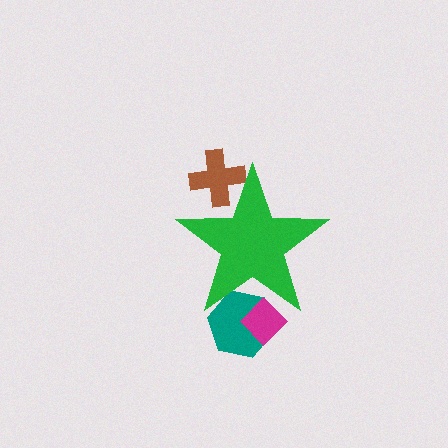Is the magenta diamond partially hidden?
Yes, the magenta diamond is partially hidden behind the green star.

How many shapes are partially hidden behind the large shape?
3 shapes are partially hidden.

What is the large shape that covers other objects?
A green star.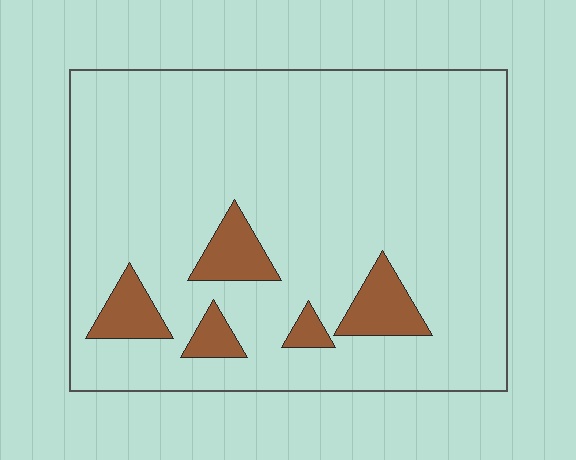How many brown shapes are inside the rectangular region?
5.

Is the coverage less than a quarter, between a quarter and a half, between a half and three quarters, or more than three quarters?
Less than a quarter.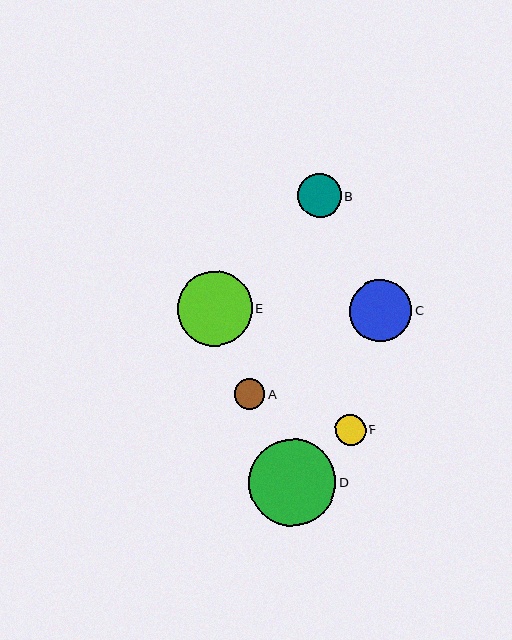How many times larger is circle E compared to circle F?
Circle E is approximately 2.4 times the size of circle F.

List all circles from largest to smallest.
From largest to smallest: D, E, C, B, F, A.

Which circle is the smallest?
Circle A is the smallest with a size of approximately 30 pixels.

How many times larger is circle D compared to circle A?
Circle D is approximately 2.9 times the size of circle A.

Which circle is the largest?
Circle D is the largest with a size of approximately 87 pixels.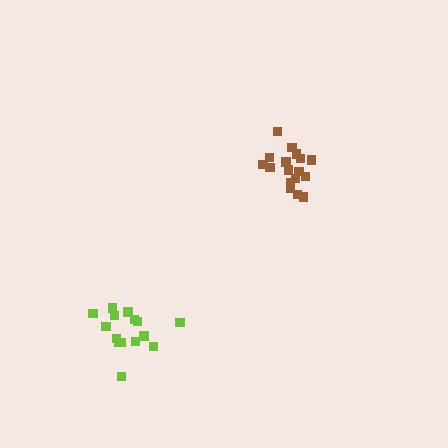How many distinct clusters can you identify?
There are 2 distinct clusters.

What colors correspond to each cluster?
The clusters are colored: brown, lime.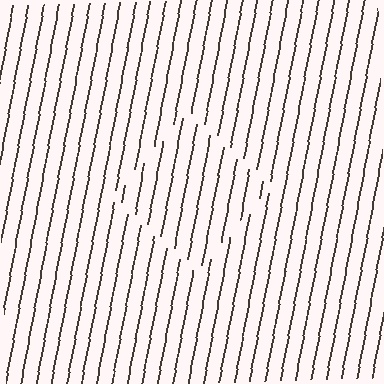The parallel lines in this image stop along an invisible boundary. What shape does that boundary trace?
An illusory square. The interior of the shape contains the same grating, shifted by half a period — the contour is defined by the phase discontinuity where line-ends from the inner and outer gratings abut.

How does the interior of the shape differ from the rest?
The interior of the shape contains the same grating, shifted by half a period — the contour is defined by the phase discontinuity where line-ends from the inner and outer gratings abut.